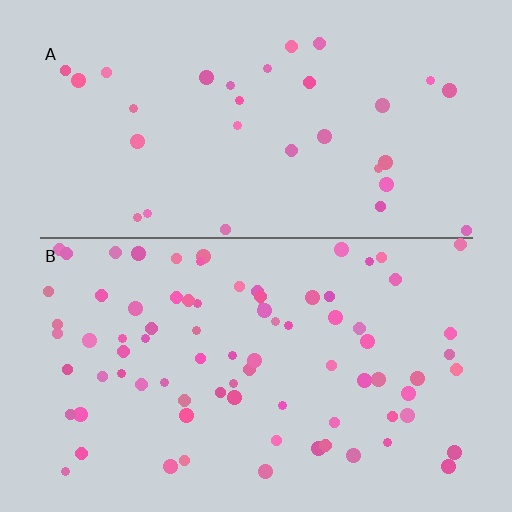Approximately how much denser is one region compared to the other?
Approximately 2.5× — region B over region A.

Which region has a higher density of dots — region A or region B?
B (the bottom).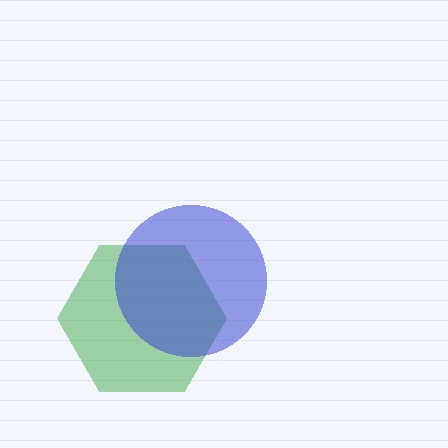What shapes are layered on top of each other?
The layered shapes are: a green hexagon, a blue circle.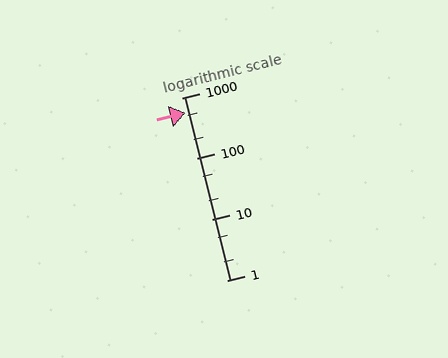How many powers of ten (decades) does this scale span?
The scale spans 3 decades, from 1 to 1000.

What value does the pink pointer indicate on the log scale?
The pointer indicates approximately 570.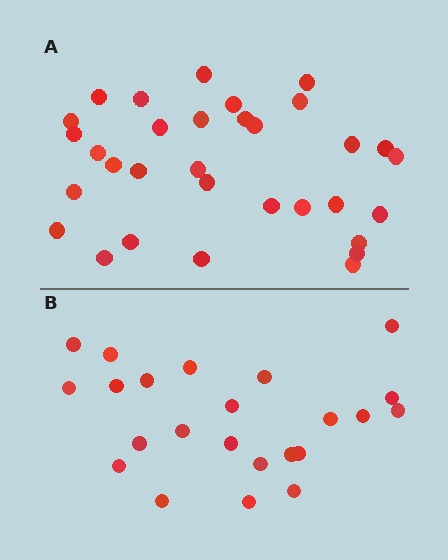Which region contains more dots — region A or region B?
Region A (the top region) has more dots.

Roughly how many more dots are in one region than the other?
Region A has roughly 8 or so more dots than region B.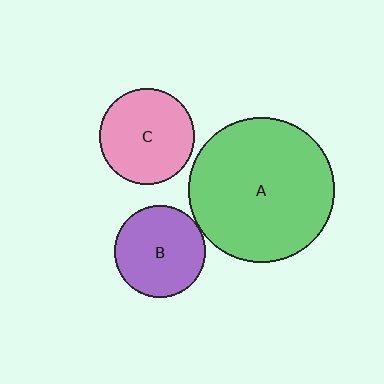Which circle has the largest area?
Circle A (green).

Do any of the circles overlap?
No, none of the circles overlap.